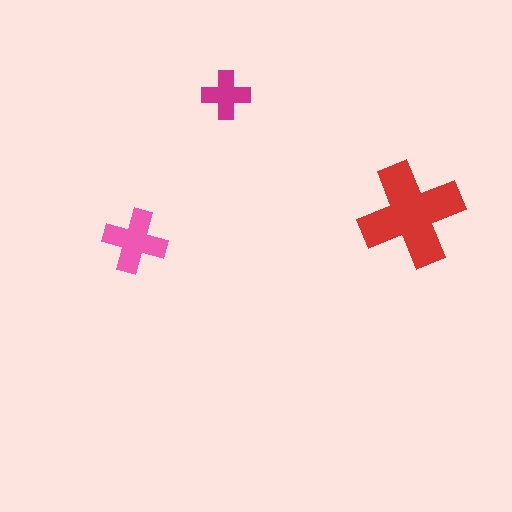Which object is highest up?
The magenta cross is topmost.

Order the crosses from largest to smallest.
the red one, the pink one, the magenta one.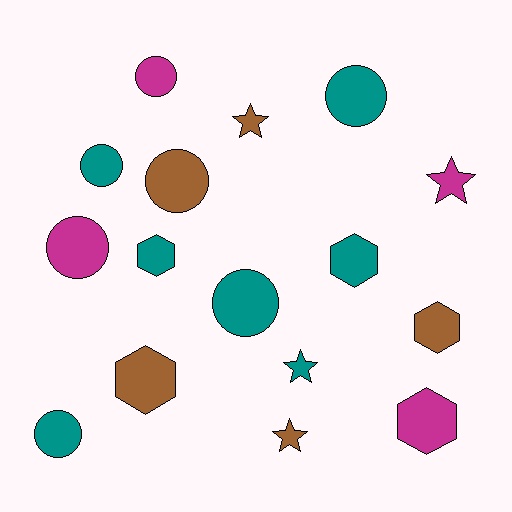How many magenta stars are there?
There is 1 magenta star.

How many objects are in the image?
There are 16 objects.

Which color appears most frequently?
Teal, with 7 objects.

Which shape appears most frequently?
Circle, with 7 objects.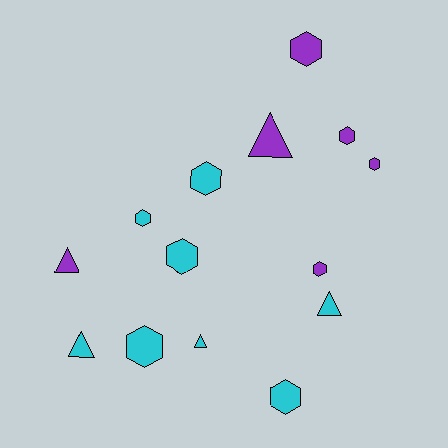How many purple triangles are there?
There are 2 purple triangles.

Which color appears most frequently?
Cyan, with 8 objects.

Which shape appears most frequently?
Hexagon, with 9 objects.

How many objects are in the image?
There are 14 objects.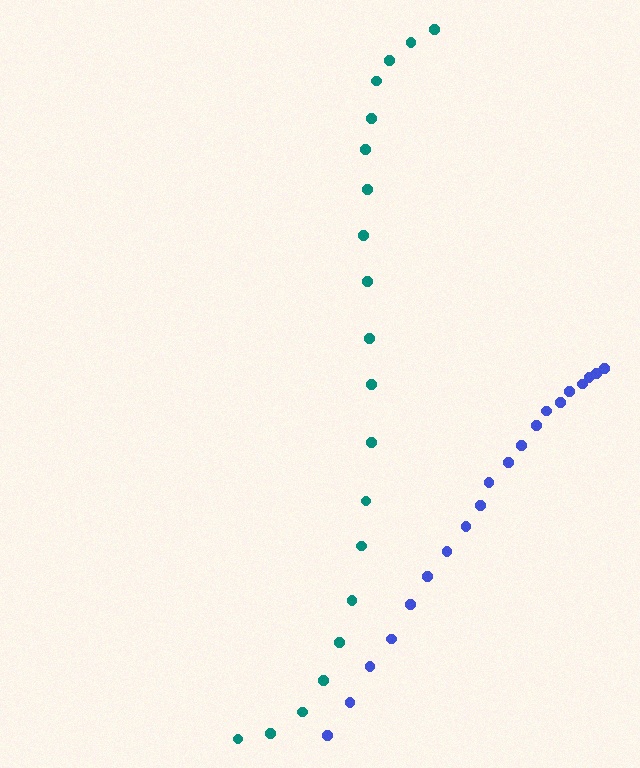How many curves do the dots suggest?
There are 2 distinct paths.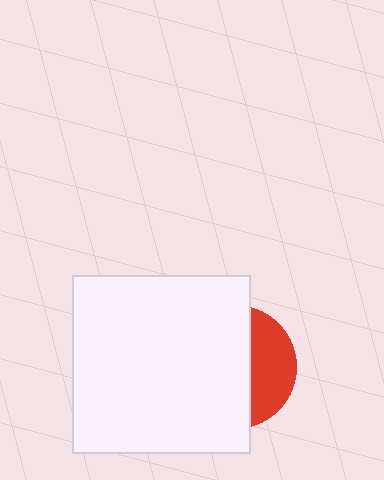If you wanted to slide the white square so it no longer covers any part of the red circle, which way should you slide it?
Slide it left — that is the most direct way to separate the two shapes.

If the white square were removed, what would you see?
You would see the complete red circle.